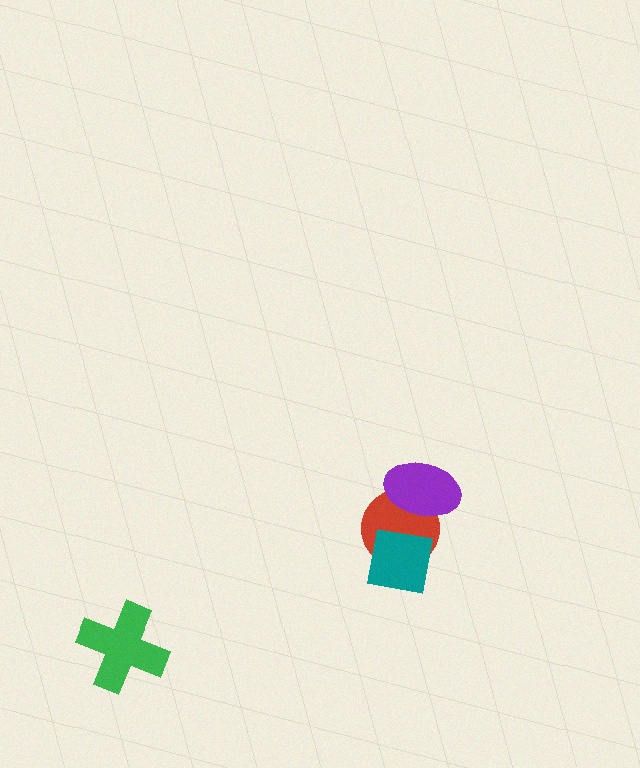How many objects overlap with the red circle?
2 objects overlap with the red circle.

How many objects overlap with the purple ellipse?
1 object overlaps with the purple ellipse.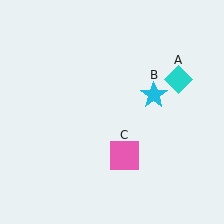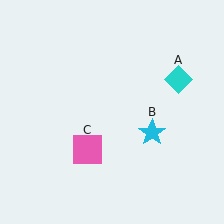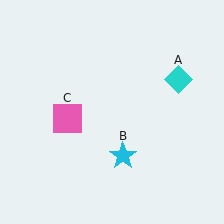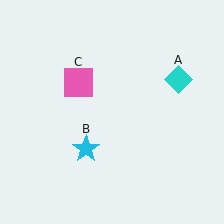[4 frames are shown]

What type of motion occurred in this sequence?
The cyan star (object B), pink square (object C) rotated clockwise around the center of the scene.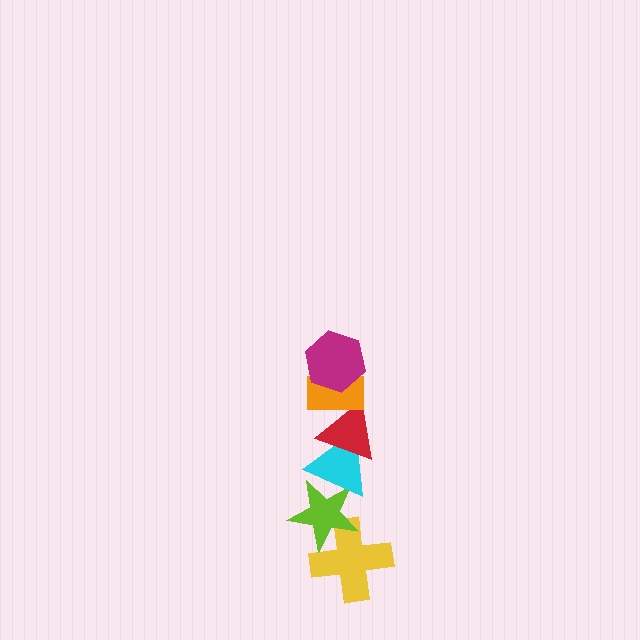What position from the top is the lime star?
The lime star is 5th from the top.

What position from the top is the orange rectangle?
The orange rectangle is 2nd from the top.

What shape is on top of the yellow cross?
The lime star is on top of the yellow cross.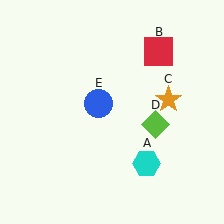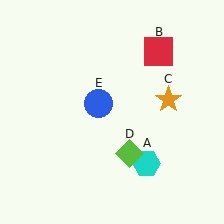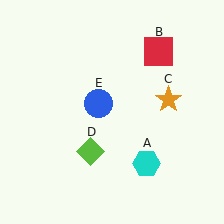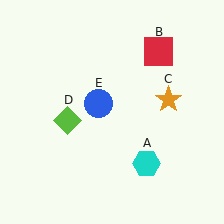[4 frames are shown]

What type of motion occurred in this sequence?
The lime diamond (object D) rotated clockwise around the center of the scene.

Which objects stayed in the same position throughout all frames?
Cyan hexagon (object A) and red square (object B) and orange star (object C) and blue circle (object E) remained stationary.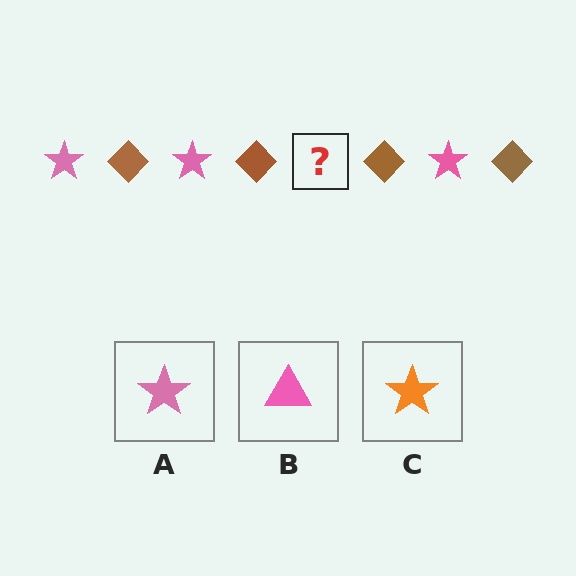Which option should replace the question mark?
Option A.